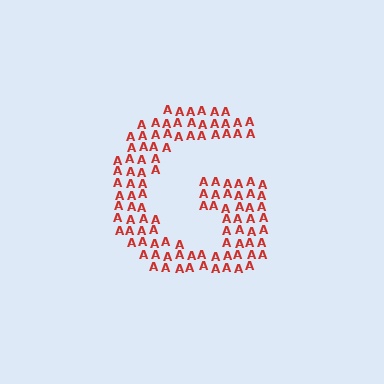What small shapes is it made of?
It is made of small letter A's.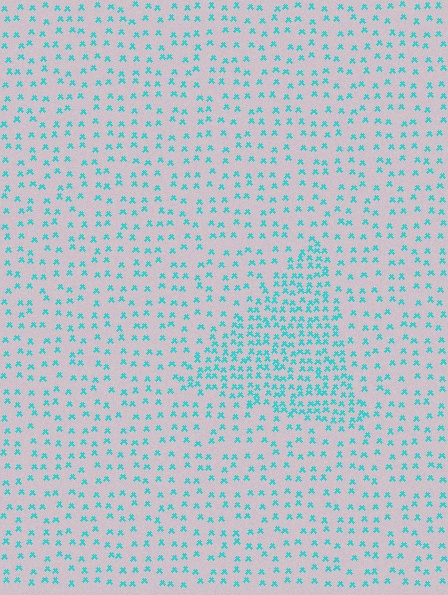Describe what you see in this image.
The image contains small cyan elements arranged at two different densities. A triangle-shaped region is visible where the elements are more densely packed than the surrounding area.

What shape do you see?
I see a triangle.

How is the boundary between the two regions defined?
The boundary is defined by a change in element density (approximately 2.3x ratio). All elements are the same color, size, and shape.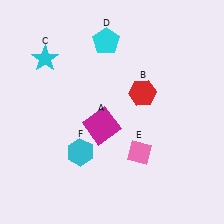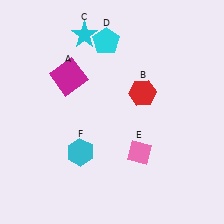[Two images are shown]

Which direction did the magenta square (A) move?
The magenta square (A) moved up.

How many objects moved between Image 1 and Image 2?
2 objects moved between the two images.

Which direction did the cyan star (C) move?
The cyan star (C) moved right.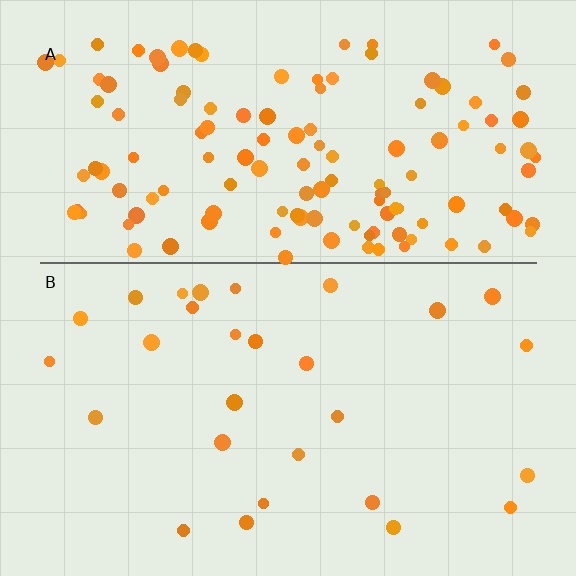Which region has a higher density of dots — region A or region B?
A (the top).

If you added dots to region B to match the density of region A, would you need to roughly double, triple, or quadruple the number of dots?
Approximately quadruple.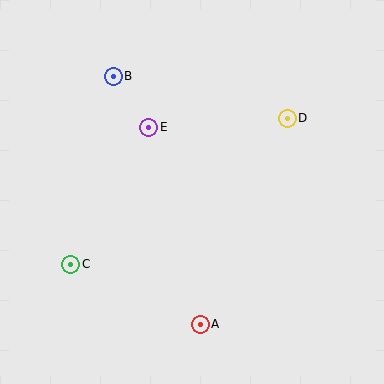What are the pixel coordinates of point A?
Point A is at (200, 324).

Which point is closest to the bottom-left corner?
Point C is closest to the bottom-left corner.